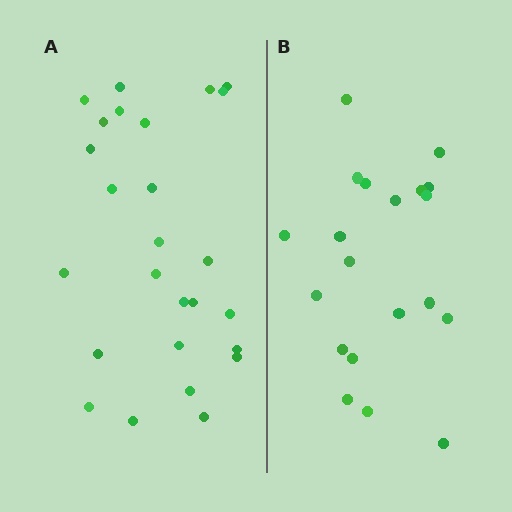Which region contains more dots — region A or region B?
Region A (the left region) has more dots.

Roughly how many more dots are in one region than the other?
Region A has about 6 more dots than region B.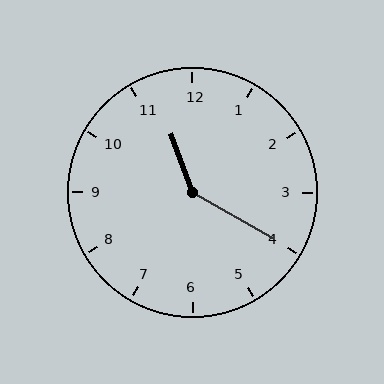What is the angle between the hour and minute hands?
Approximately 140 degrees.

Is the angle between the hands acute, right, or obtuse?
It is obtuse.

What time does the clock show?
11:20.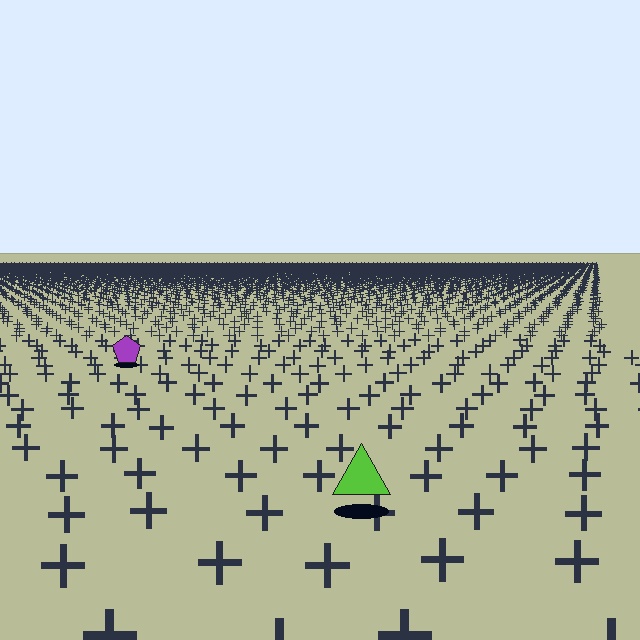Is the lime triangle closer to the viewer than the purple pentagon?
Yes. The lime triangle is closer — you can tell from the texture gradient: the ground texture is coarser near it.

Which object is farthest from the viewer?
The purple pentagon is farthest from the viewer. It appears smaller and the ground texture around it is denser.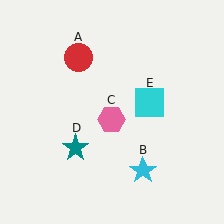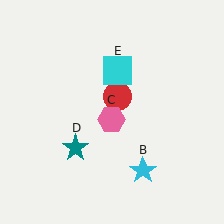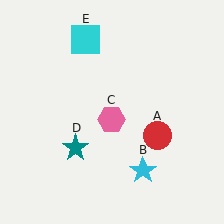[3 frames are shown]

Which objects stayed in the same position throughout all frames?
Cyan star (object B) and pink hexagon (object C) and teal star (object D) remained stationary.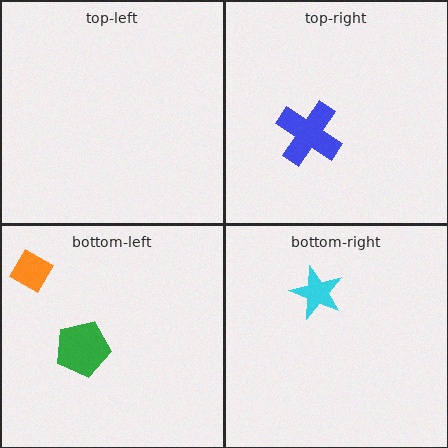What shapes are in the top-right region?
The blue cross.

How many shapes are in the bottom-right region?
1.